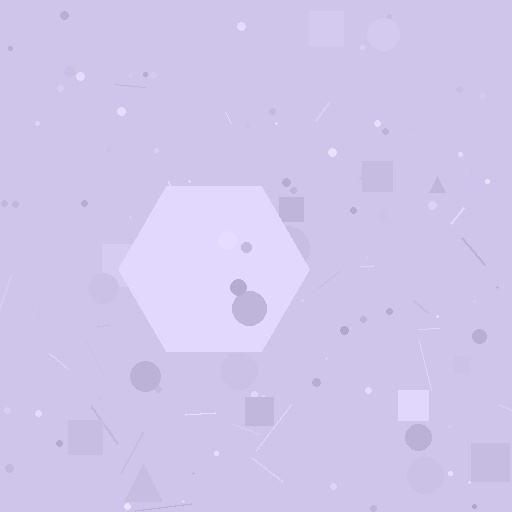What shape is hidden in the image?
A hexagon is hidden in the image.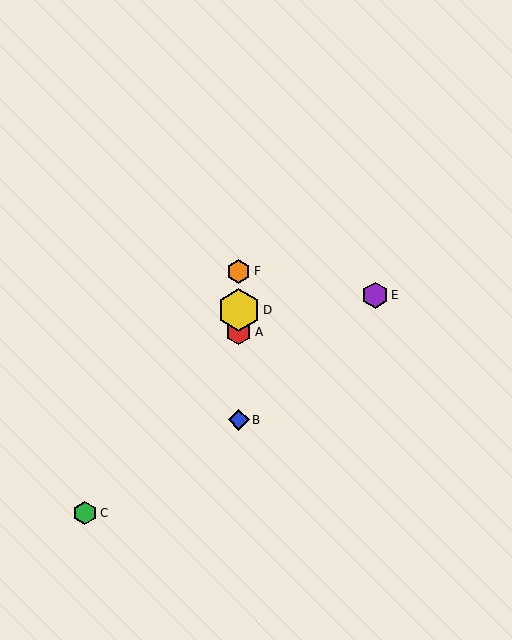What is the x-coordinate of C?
Object C is at x≈85.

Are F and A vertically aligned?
Yes, both are at x≈239.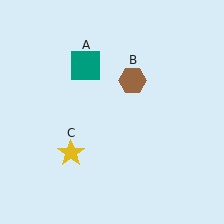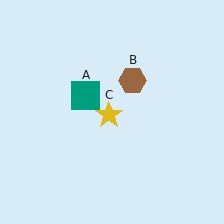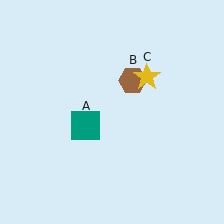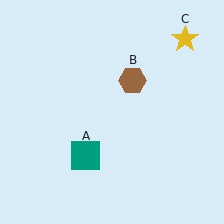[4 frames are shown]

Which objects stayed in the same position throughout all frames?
Brown hexagon (object B) remained stationary.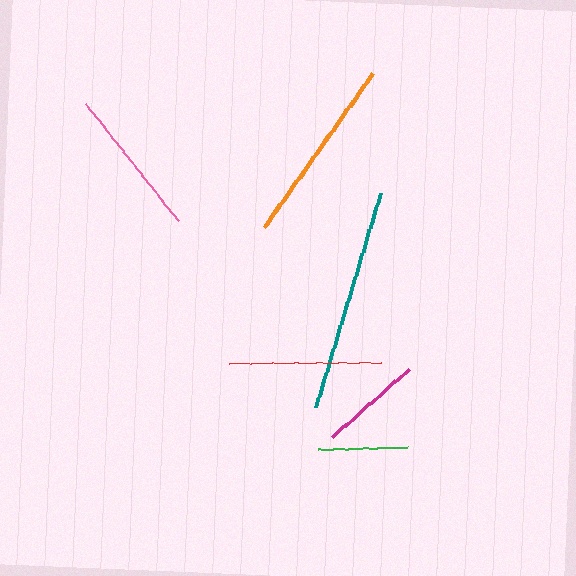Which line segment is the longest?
The teal line is the longest at approximately 225 pixels.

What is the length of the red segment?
The red segment is approximately 152 pixels long.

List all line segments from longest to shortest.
From longest to shortest: teal, orange, red, pink, magenta, green.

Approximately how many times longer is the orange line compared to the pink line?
The orange line is approximately 1.3 times the length of the pink line.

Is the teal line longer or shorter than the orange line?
The teal line is longer than the orange line.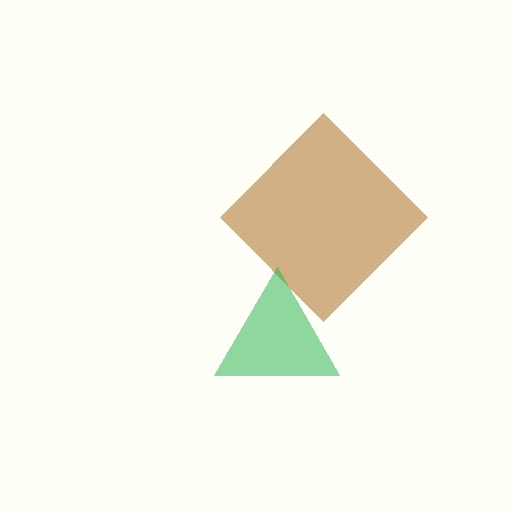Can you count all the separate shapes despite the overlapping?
Yes, there are 2 separate shapes.